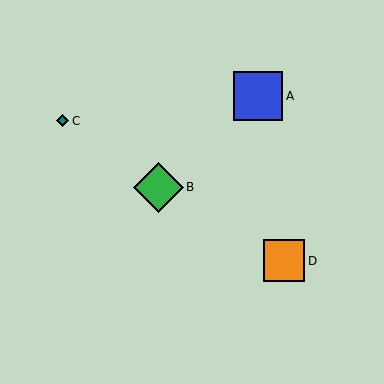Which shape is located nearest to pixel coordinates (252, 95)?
The blue square (labeled A) at (258, 96) is nearest to that location.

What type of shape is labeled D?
Shape D is an orange square.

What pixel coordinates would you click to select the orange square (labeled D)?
Click at (284, 261) to select the orange square D.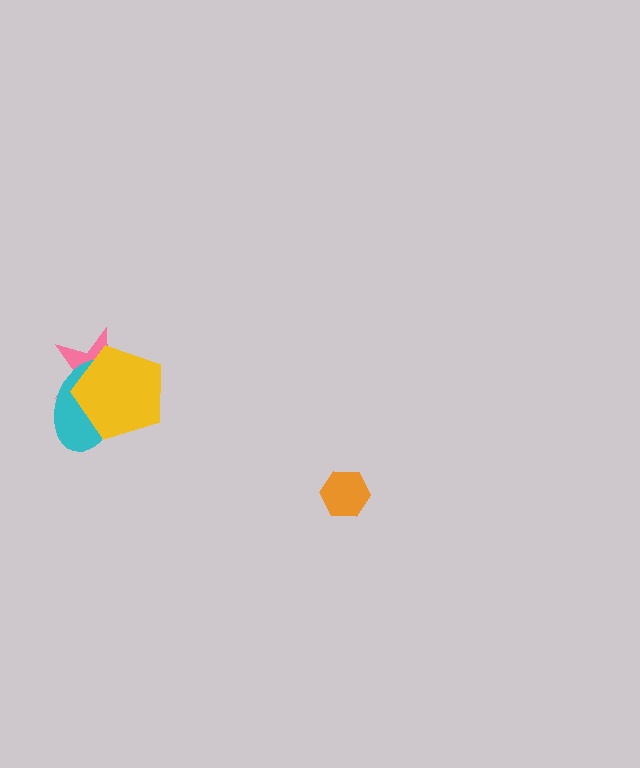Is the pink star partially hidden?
Yes, it is partially covered by another shape.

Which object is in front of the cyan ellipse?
The yellow pentagon is in front of the cyan ellipse.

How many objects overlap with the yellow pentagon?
2 objects overlap with the yellow pentagon.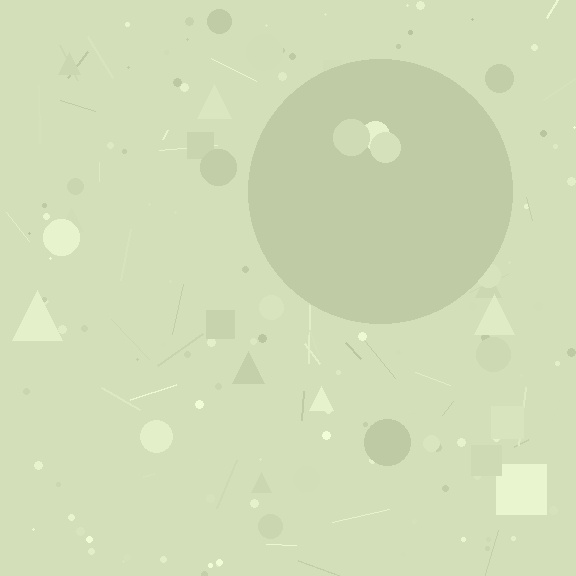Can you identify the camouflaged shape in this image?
The camouflaged shape is a circle.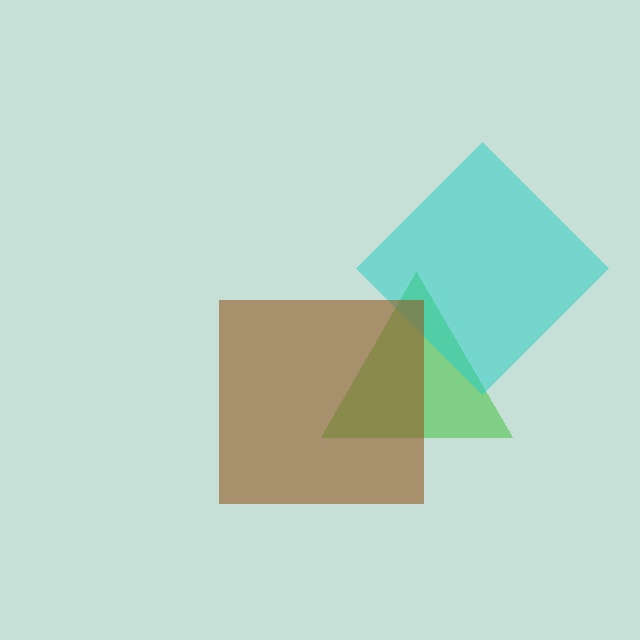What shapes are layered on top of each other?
The layered shapes are: a green triangle, a cyan diamond, a brown square.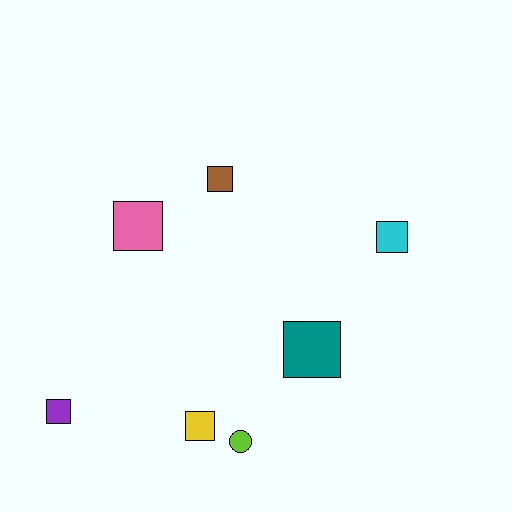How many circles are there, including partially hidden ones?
There is 1 circle.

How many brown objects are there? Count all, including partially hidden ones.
There is 1 brown object.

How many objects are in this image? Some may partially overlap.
There are 7 objects.